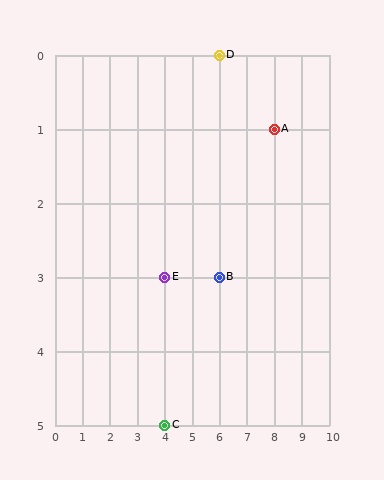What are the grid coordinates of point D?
Point D is at grid coordinates (6, 0).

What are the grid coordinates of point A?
Point A is at grid coordinates (8, 1).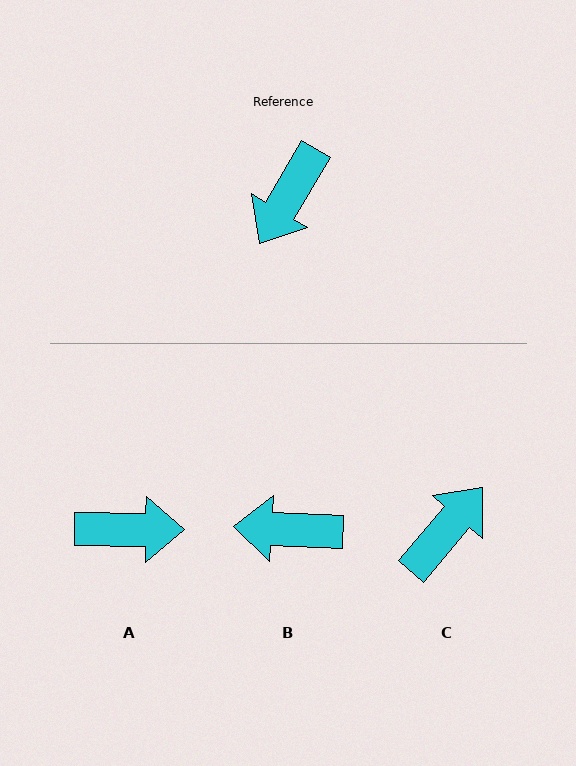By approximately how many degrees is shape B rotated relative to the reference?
Approximately 62 degrees clockwise.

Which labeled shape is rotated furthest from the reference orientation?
C, about 170 degrees away.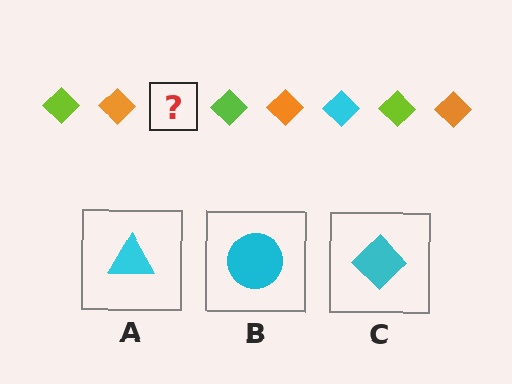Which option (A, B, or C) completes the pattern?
C.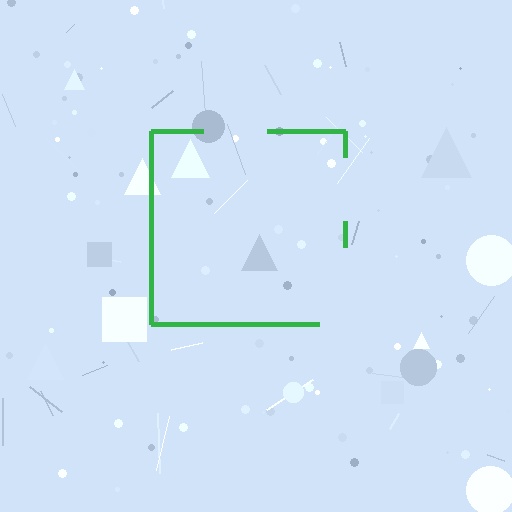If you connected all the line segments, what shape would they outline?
They would outline a square.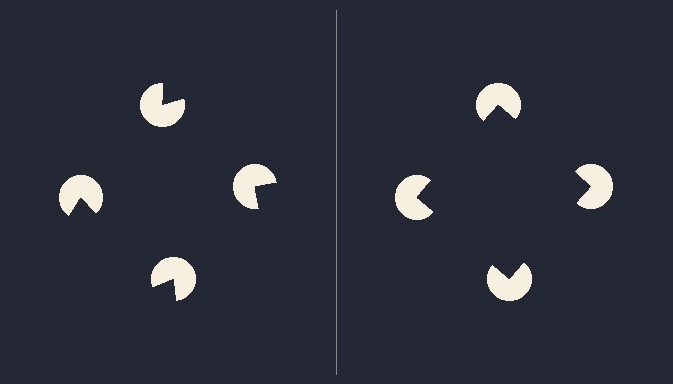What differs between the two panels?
The pac-man discs are positioned identically on both sides; only the wedge orientations differ. On the right they align to a square; on the left they are misaligned.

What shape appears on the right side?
An illusory square.